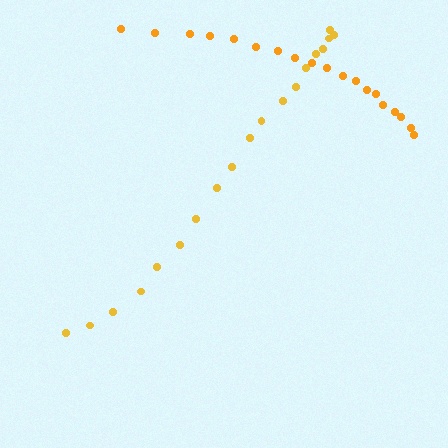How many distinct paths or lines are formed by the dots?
There are 2 distinct paths.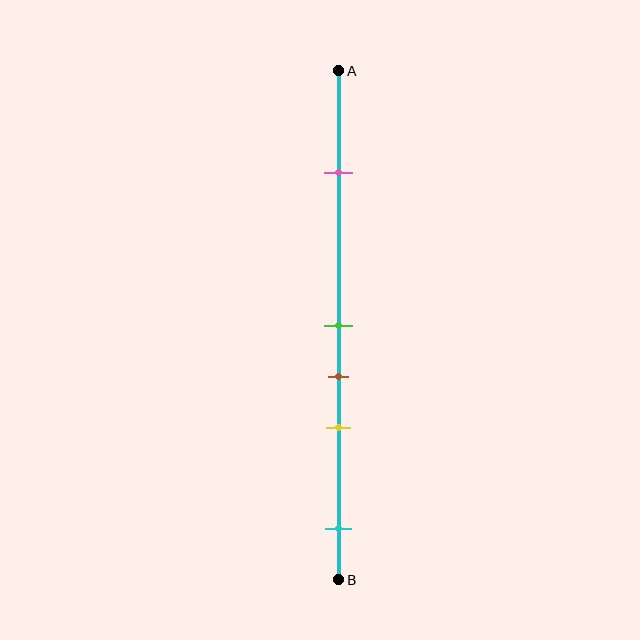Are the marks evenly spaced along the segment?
No, the marks are not evenly spaced.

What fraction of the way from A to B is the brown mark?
The brown mark is approximately 60% (0.6) of the way from A to B.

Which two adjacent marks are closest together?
The green and brown marks are the closest adjacent pair.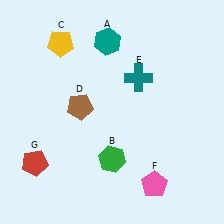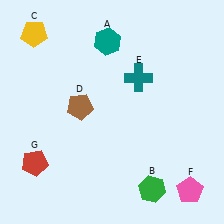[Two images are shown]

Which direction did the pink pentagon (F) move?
The pink pentagon (F) moved right.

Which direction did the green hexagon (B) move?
The green hexagon (B) moved right.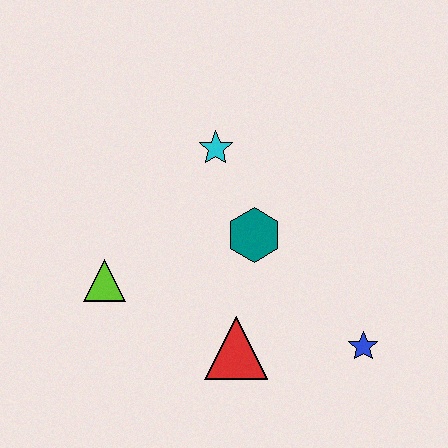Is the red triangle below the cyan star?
Yes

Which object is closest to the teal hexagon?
The cyan star is closest to the teal hexagon.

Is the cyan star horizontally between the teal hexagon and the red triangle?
No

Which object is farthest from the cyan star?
The blue star is farthest from the cyan star.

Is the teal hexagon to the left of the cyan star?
No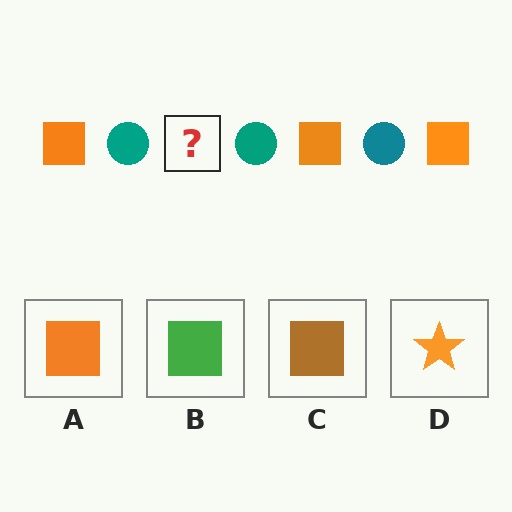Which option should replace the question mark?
Option A.